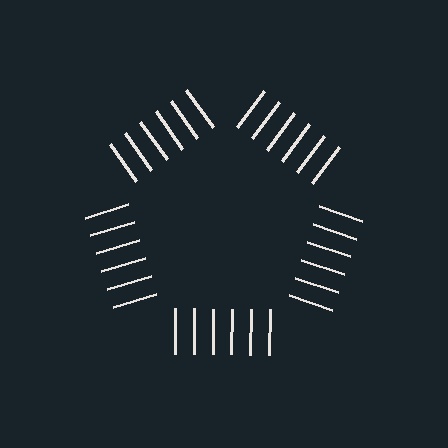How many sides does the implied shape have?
5 sides — the line-ends trace a pentagon.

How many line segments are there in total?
30 — 6 along each of the 5 edges.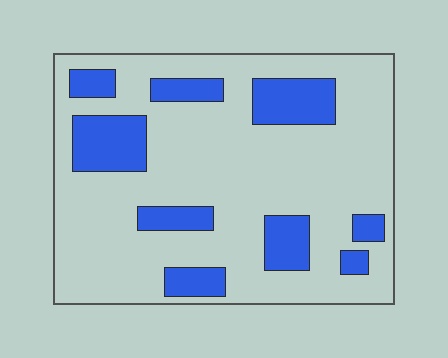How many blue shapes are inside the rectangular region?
9.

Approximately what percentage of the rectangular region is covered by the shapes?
Approximately 20%.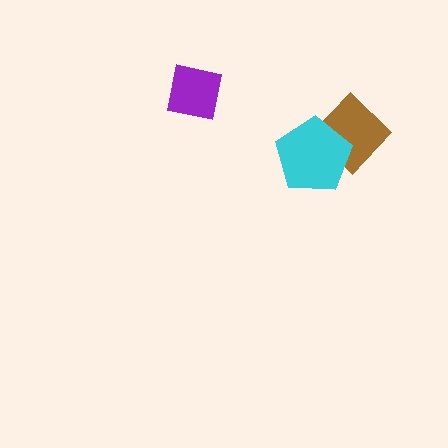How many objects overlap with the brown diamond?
1 object overlaps with the brown diamond.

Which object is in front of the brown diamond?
The cyan pentagon is in front of the brown diamond.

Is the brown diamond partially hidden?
Yes, it is partially covered by another shape.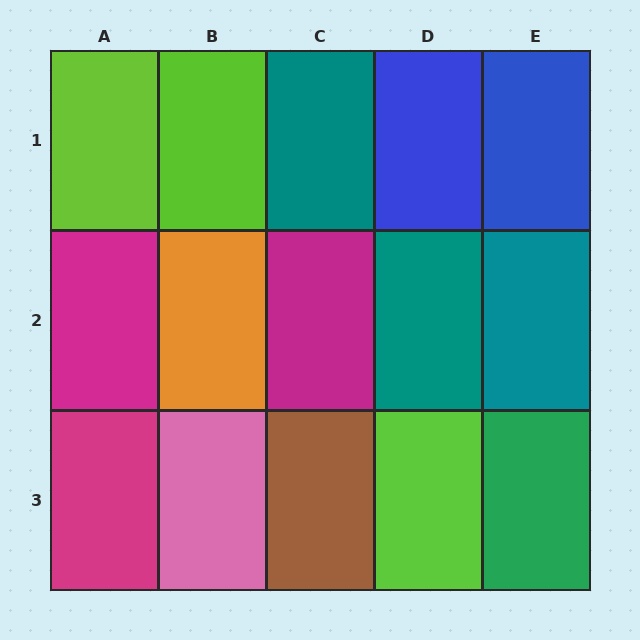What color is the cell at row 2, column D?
Teal.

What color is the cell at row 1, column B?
Lime.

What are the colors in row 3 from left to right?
Magenta, pink, brown, lime, green.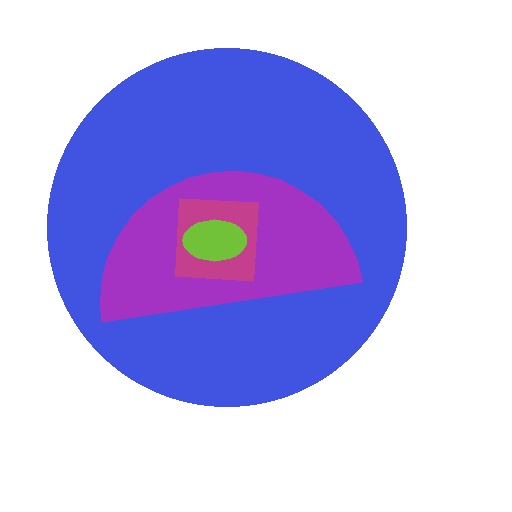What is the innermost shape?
The lime ellipse.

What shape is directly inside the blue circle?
The purple semicircle.